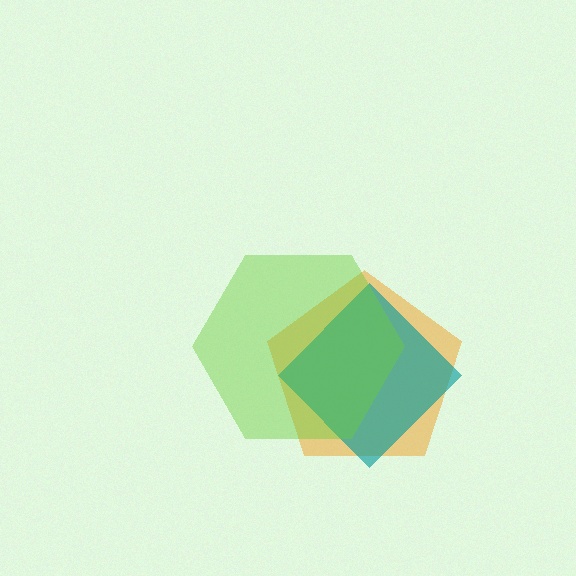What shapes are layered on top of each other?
The layered shapes are: an orange pentagon, a teal diamond, a lime hexagon.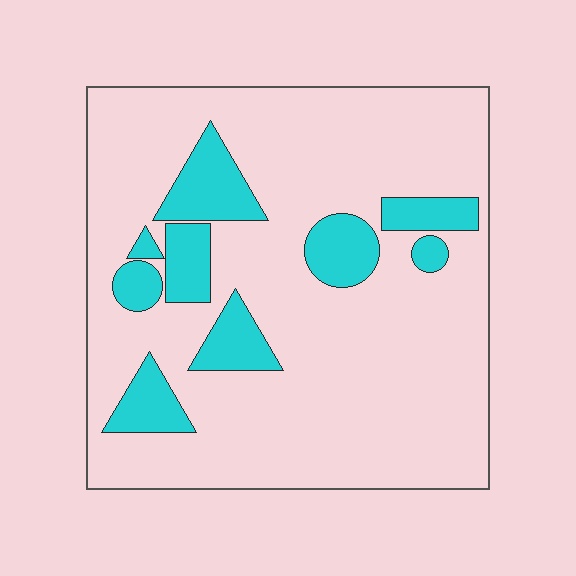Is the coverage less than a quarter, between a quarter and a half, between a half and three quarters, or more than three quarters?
Less than a quarter.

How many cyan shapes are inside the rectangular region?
9.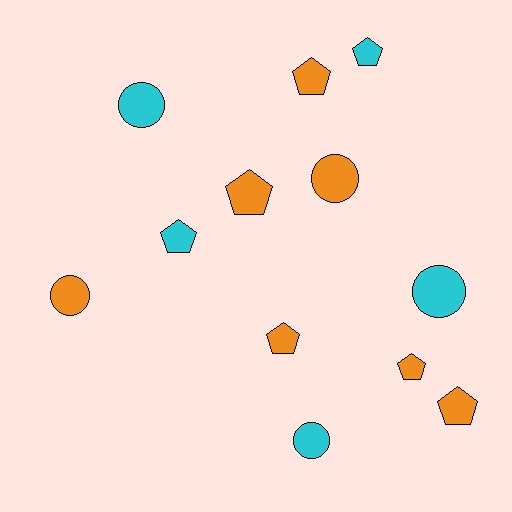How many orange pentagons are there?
There are 5 orange pentagons.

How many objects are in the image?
There are 12 objects.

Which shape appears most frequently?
Pentagon, with 7 objects.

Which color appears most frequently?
Orange, with 7 objects.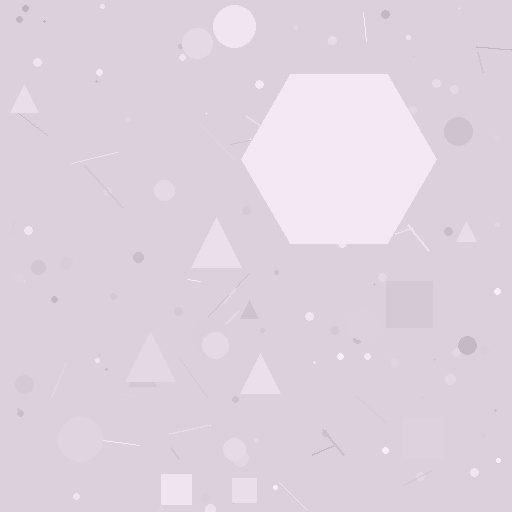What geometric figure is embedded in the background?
A hexagon is embedded in the background.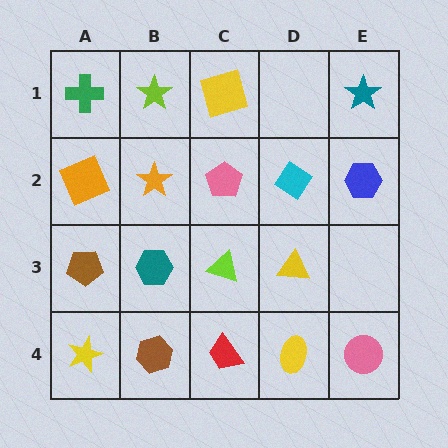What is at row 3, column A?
A brown pentagon.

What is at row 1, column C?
A yellow square.